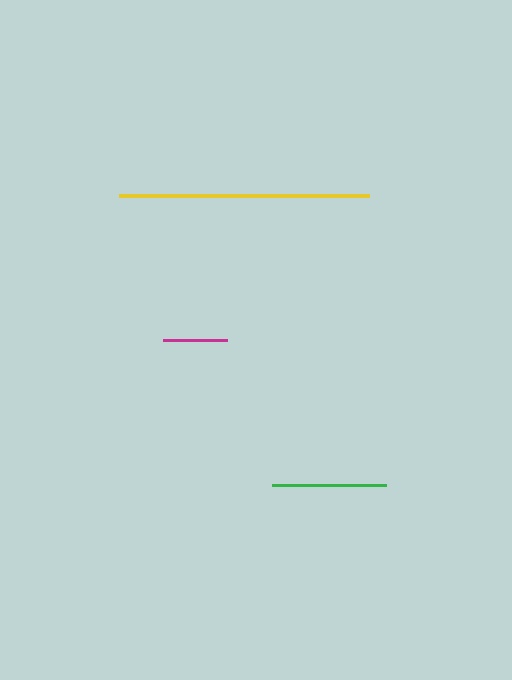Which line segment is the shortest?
The magenta line is the shortest at approximately 64 pixels.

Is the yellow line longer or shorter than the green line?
The yellow line is longer than the green line.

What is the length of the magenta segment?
The magenta segment is approximately 64 pixels long.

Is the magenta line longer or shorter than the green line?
The green line is longer than the magenta line.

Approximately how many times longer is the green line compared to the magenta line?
The green line is approximately 1.8 times the length of the magenta line.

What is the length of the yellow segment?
The yellow segment is approximately 250 pixels long.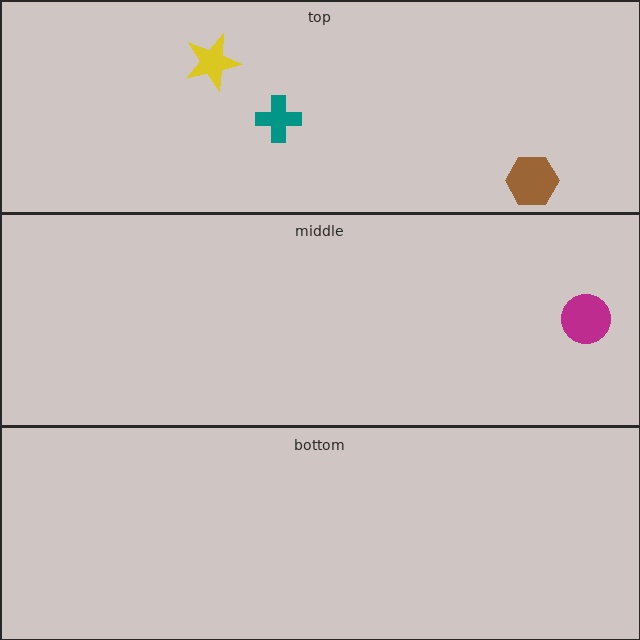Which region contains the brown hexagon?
The top region.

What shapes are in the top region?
The teal cross, the brown hexagon, the yellow star.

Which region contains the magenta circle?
The middle region.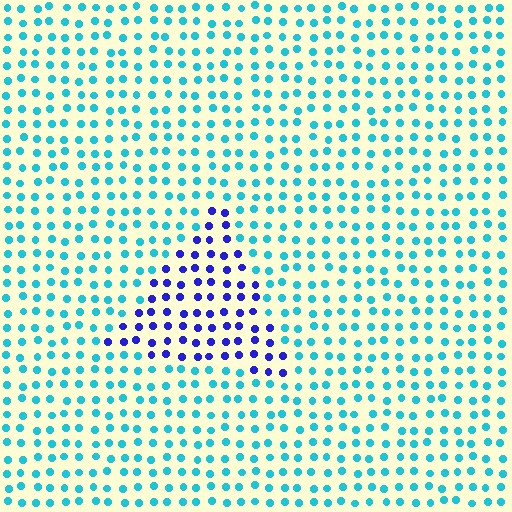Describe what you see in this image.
The image is filled with small cyan elements in a uniform arrangement. A triangle-shaped region is visible where the elements are tinted to a slightly different hue, forming a subtle color boundary.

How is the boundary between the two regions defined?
The boundary is defined purely by a slight shift in hue (about 57 degrees). Spacing, size, and orientation are identical on both sides.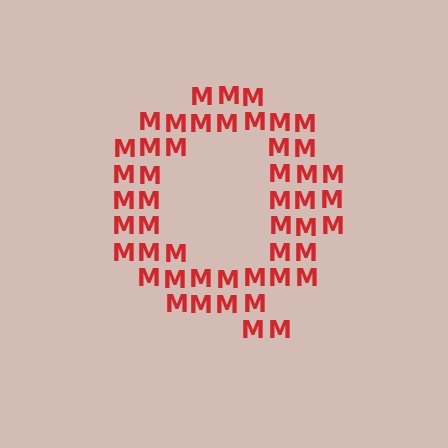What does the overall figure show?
The overall figure shows the letter Q.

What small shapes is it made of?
It is made of small letter M's.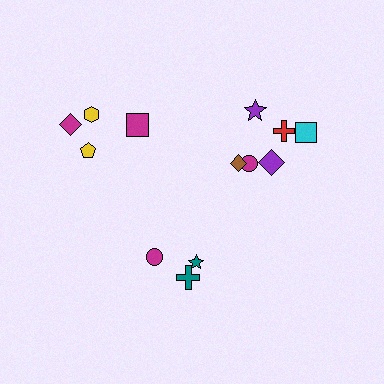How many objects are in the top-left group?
There are 4 objects.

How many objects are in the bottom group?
There are 3 objects.